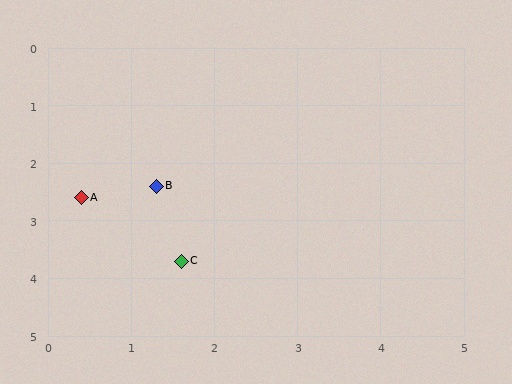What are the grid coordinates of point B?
Point B is at approximately (1.3, 2.4).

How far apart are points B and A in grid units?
Points B and A are about 0.9 grid units apart.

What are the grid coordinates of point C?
Point C is at approximately (1.6, 3.7).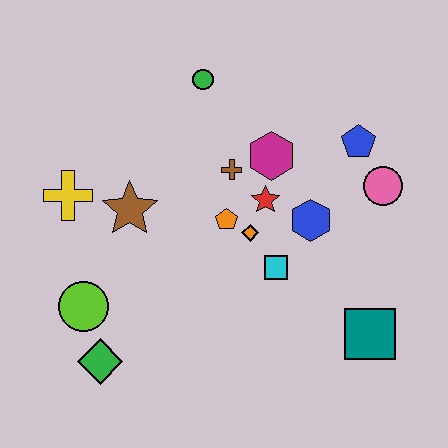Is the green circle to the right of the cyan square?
No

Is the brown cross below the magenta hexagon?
Yes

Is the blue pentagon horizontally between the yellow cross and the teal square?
Yes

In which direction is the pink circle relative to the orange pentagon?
The pink circle is to the right of the orange pentagon.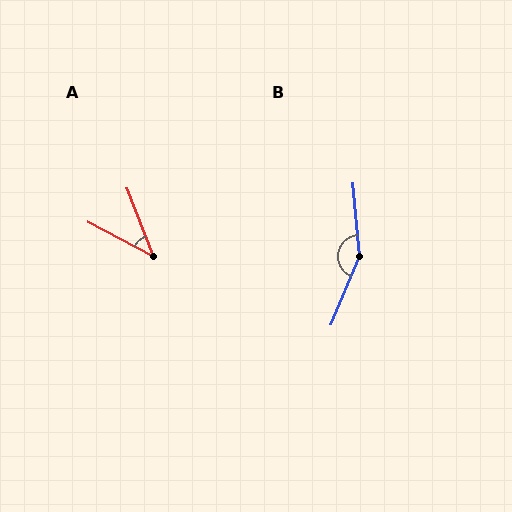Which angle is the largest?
B, at approximately 153 degrees.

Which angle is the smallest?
A, at approximately 41 degrees.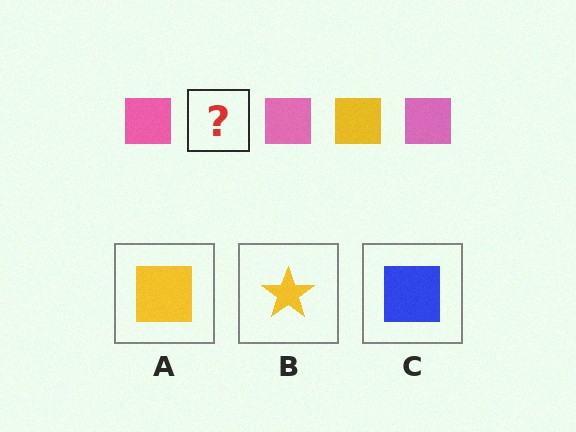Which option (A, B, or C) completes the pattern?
A.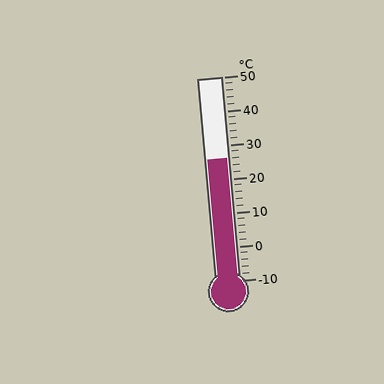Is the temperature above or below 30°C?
The temperature is below 30°C.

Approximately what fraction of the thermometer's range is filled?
The thermometer is filled to approximately 60% of its range.